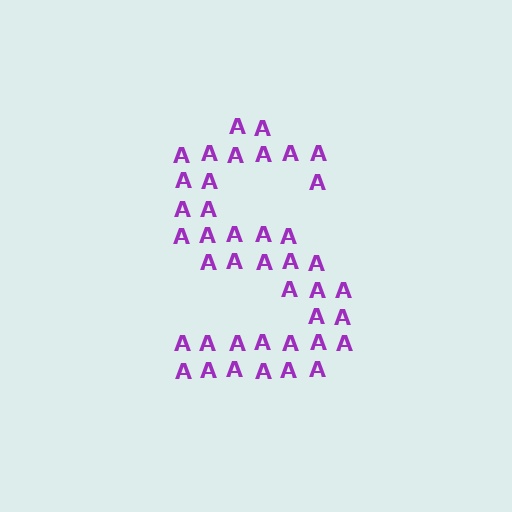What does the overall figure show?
The overall figure shows the letter S.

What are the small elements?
The small elements are letter A's.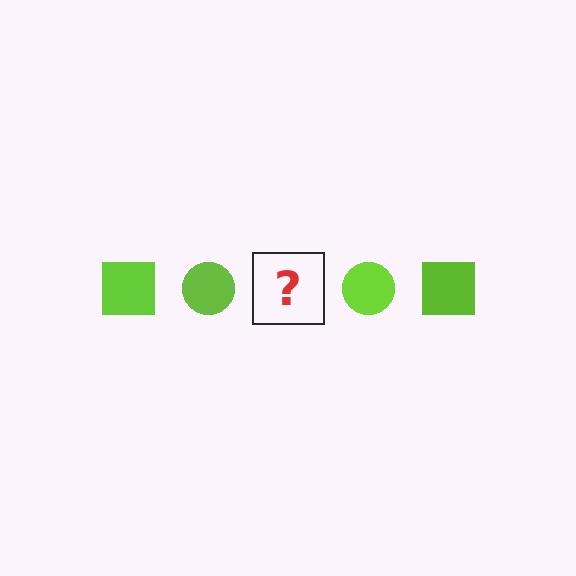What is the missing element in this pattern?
The missing element is a lime square.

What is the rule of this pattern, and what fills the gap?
The rule is that the pattern cycles through square, circle shapes in lime. The gap should be filled with a lime square.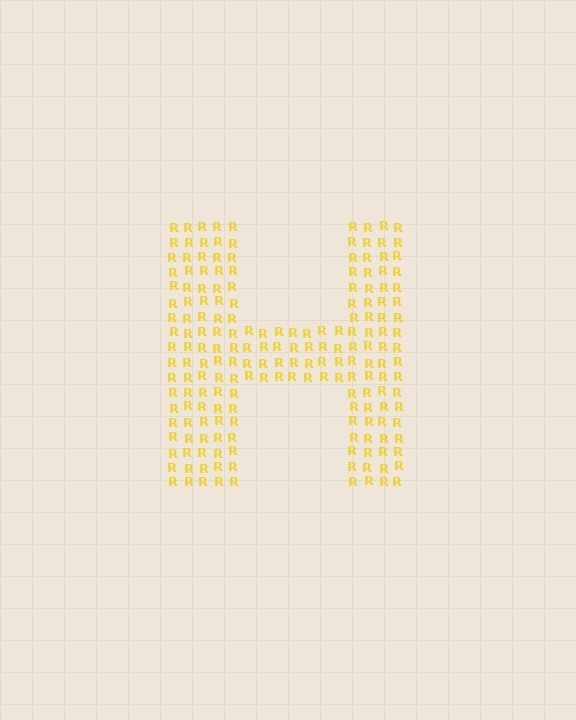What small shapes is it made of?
It is made of small letter R's.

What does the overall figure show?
The overall figure shows the letter H.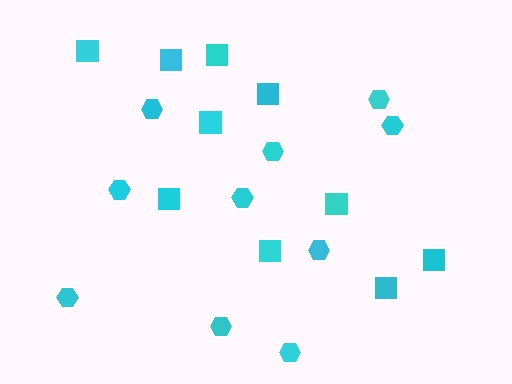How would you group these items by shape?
There are 2 groups: one group of hexagons (10) and one group of squares (10).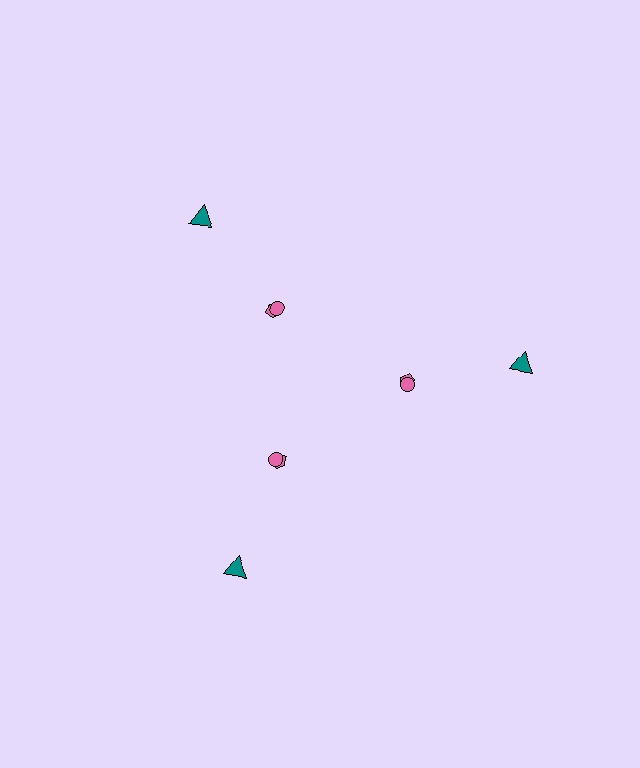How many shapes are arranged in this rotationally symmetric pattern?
There are 9 shapes, arranged in 3 groups of 3.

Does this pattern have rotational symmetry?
Yes, this pattern has 3-fold rotational symmetry. It looks the same after rotating 120 degrees around the center.